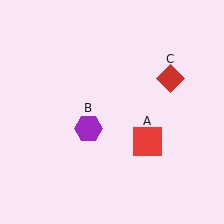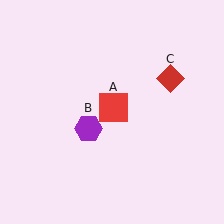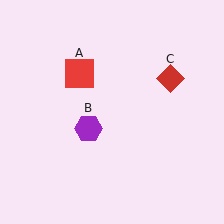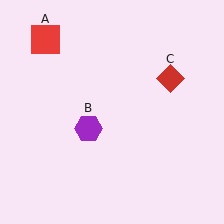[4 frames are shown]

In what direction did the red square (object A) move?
The red square (object A) moved up and to the left.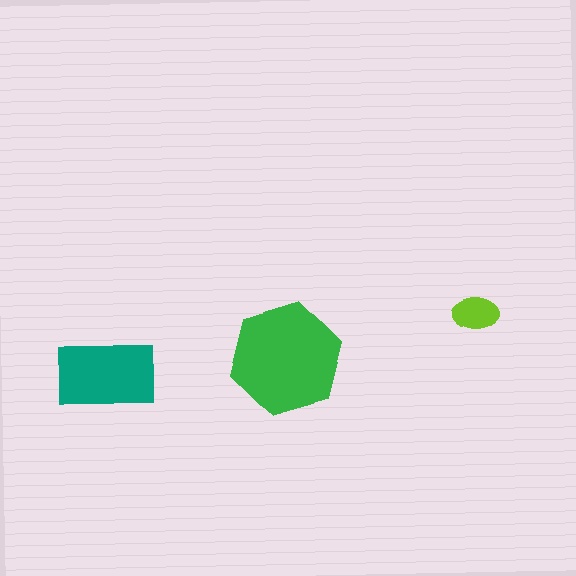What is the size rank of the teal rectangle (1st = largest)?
2nd.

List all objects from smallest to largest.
The lime ellipse, the teal rectangle, the green hexagon.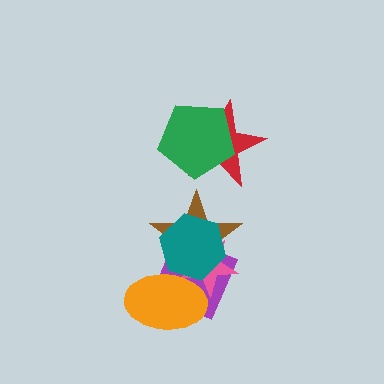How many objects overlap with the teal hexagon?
4 objects overlap with the teal hexagon.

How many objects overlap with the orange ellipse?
4 objects overlap with the orange ellipse.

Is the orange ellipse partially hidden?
Yes, it is partially covered by another shape.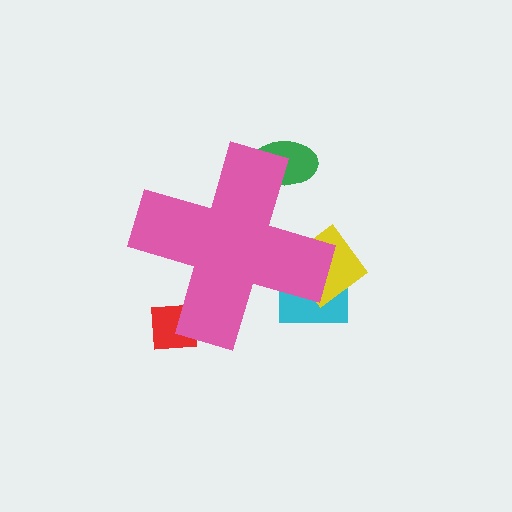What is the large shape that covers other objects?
A pink cross.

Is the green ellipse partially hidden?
Yes, the green ellipse is partially hidden behind the pink cross.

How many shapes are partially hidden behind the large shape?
4 shapes are partially hidden.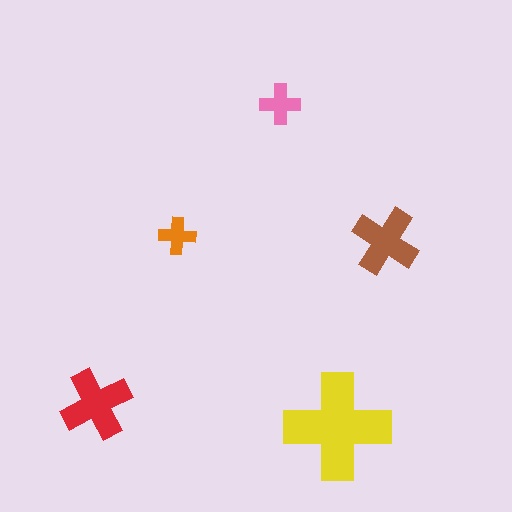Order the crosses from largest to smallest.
the yellow one, the red one, the brown one, the pink one, the orange one.